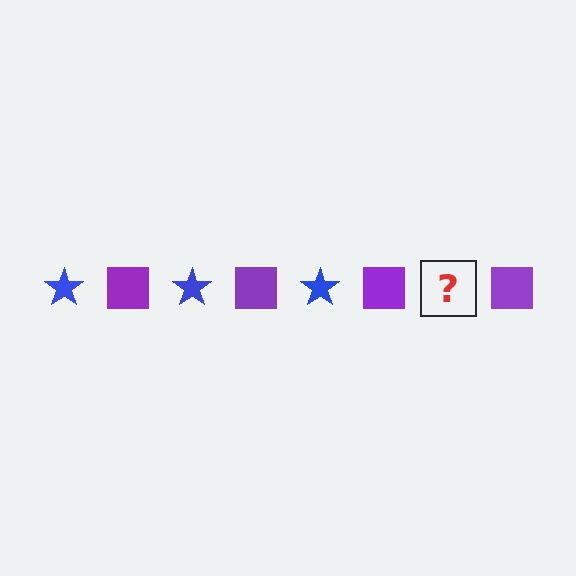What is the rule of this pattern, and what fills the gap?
The rule is that the pattern alternates between blue star and purple square. The gap should be filled with a blue star.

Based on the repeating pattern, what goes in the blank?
The blank should be a blue star.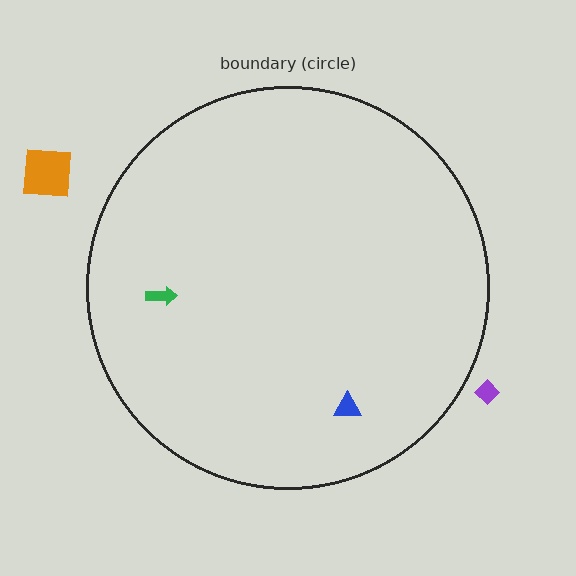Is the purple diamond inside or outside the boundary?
Outside.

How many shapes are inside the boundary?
2 inside, 2 outside.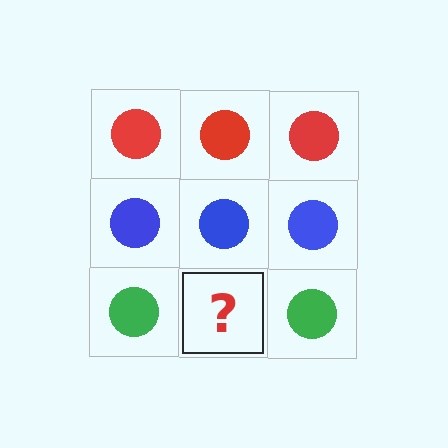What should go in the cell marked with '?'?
The missing cell should contain a green circle.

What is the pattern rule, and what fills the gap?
The rule is that each row has a consistent color. The gap should be filled with a green circle.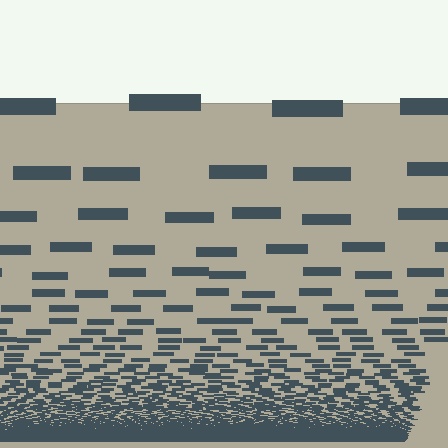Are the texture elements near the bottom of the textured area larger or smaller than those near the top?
Smaller. The gradient is inverted — elements near the bottom are smaller and denser.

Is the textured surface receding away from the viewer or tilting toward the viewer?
The surface appears to tilt toward the viewer. Texture elements get larger and sparser toward the top.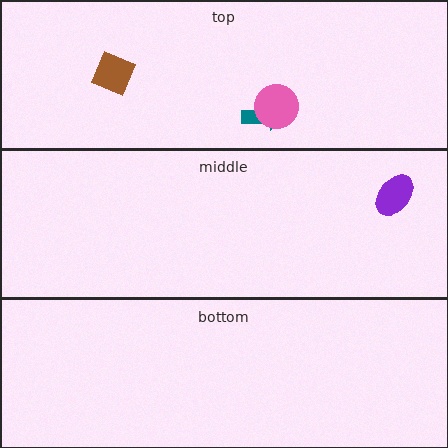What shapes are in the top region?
The teal arrow, the pink circle, the brown square.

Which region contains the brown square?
The top region.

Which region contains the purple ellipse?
The middle region.